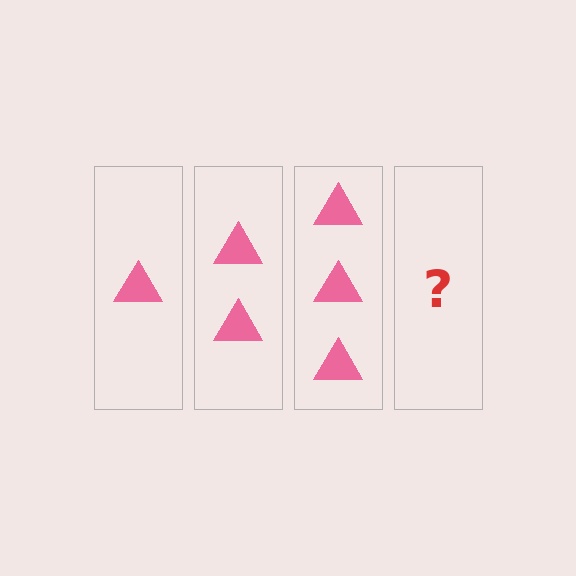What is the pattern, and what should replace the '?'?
The pattern is that each step adds one more triangle. The '?' should be 4 triangles.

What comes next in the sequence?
The next element should be 4 triangles.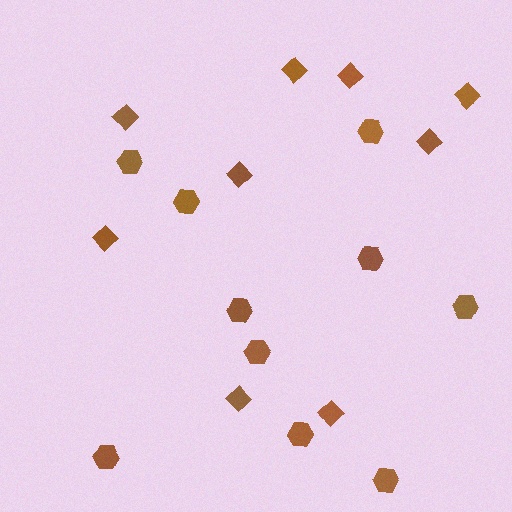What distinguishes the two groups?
There are 2 groups: one group of hexagons (10) and one group of diamonds (9).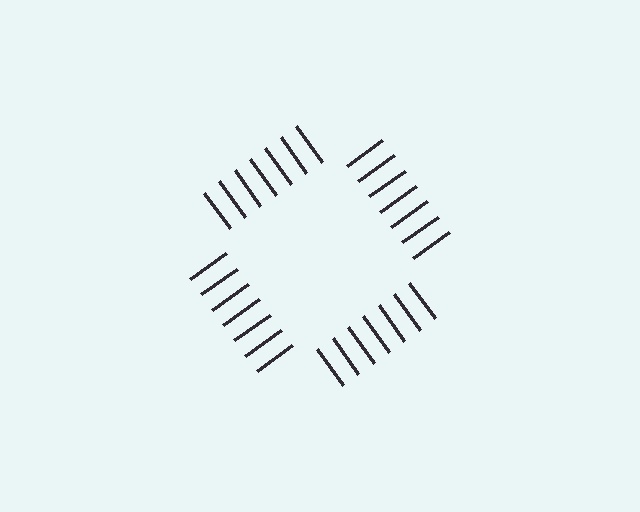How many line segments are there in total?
28 — 7 along each of the 4 edges.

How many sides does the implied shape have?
4 sides — the line-ends trace a square.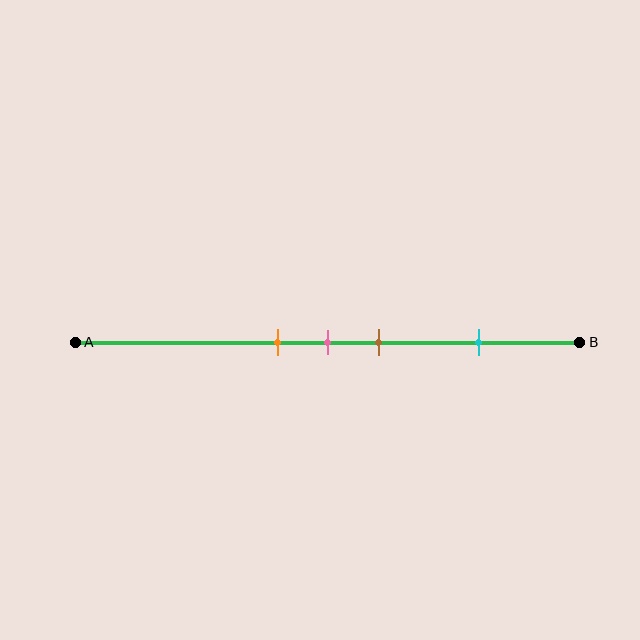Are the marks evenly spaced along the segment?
No, the marks are not evenly spaced.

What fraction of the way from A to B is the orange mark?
The orange mark is approximately 40% (0.4) of the way from A to B.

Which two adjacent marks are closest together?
The orange and pink marks are the closest adjacent pair.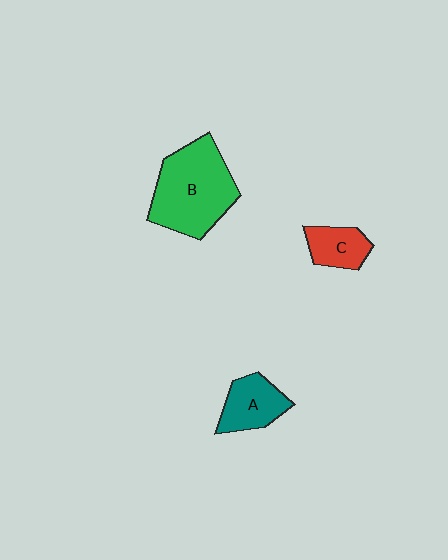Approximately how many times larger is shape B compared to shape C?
Approximately 2.6 times.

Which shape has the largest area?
Shape B (green).